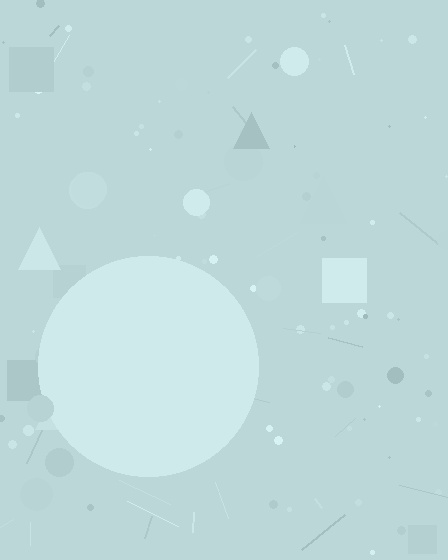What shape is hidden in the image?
A circle is hidden in the image.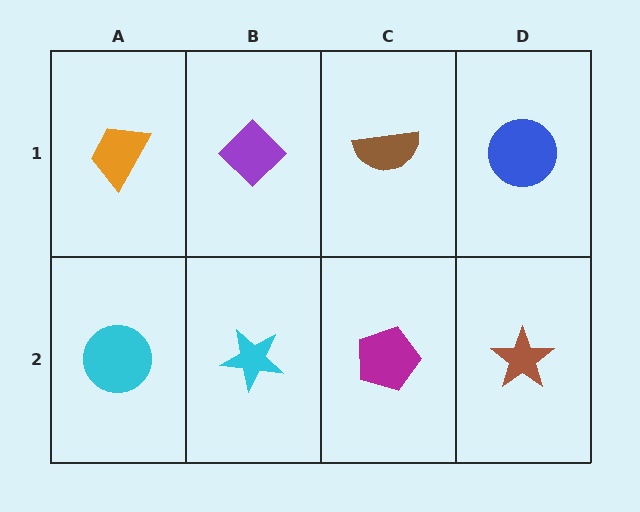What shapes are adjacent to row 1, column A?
A cyan circle (row 2, column A), a purple diamond (row 1, column B).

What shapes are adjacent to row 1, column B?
A cyan star (row 2, column B), an orange trapezoid (row 1, column A), a brown semicircle (row 1, column C).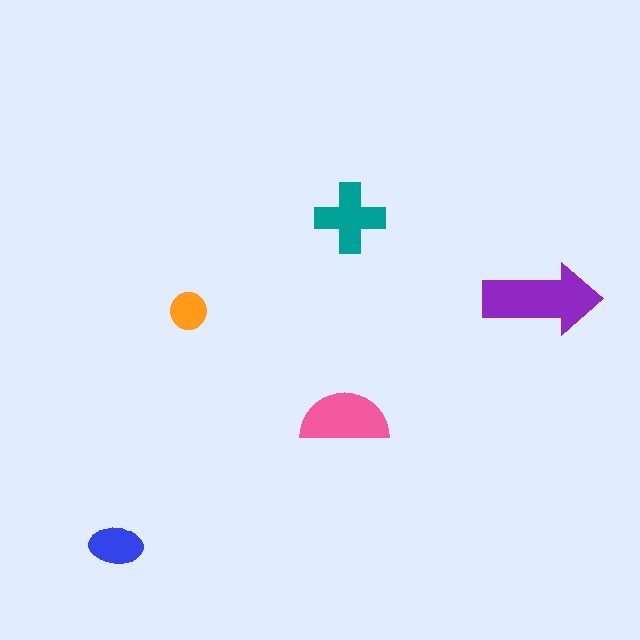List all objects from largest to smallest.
The purple arrow, the pink semicircle, the teal cross, the blue ellipse, the orange circle.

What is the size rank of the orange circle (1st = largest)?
5th.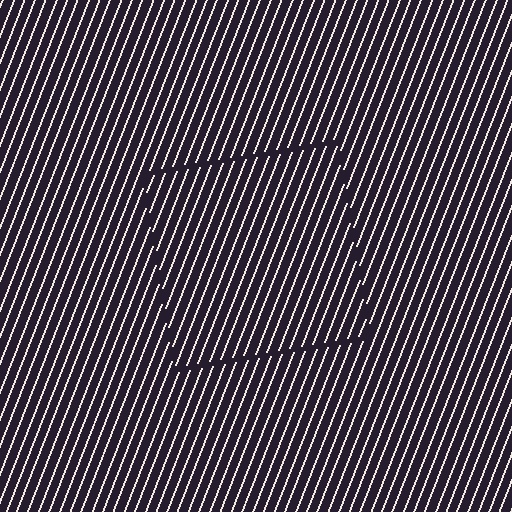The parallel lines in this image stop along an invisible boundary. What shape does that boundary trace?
An illusory square. The interior of the shape contains the same grating, shifted by half a period — the contour is defined by the phase discontinuity where line-ends from the inner and outer gratings abut.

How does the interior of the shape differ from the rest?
The interior of the shape contains the same grating, shifted by half a period — the contour is defined by the phase discontinuity where line-ends from the inner and outer gratings abut.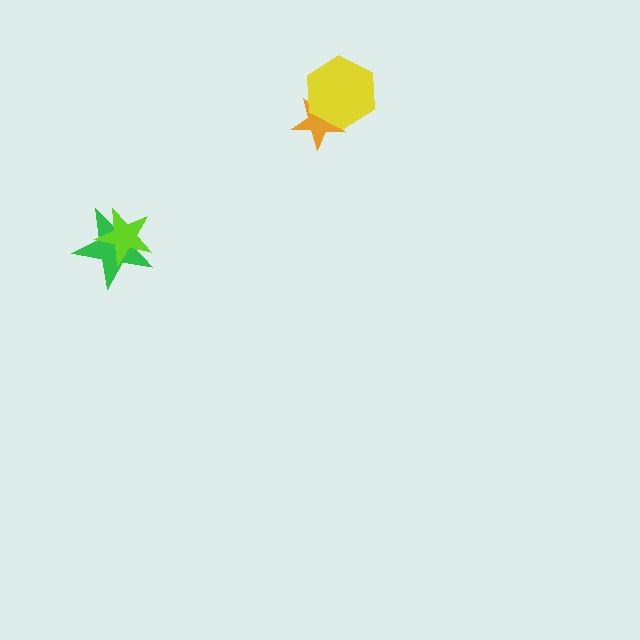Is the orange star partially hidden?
Yes, it is partially covered by another shape.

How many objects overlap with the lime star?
1 object overlaps with the lime star.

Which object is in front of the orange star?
The yellow hexagon is in front of the orange star.